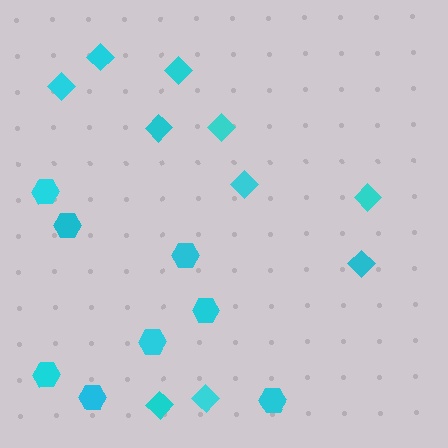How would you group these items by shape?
There are 2 groups: one group of diamonds (10) and one group of hexagons (8).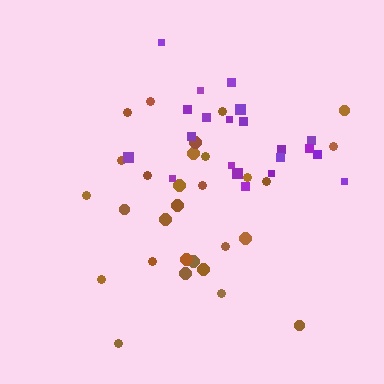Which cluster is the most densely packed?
Purple.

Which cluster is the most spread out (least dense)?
Brown.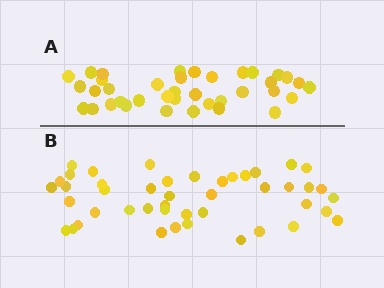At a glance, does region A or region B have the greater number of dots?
Region B (the bottom region) has more dots.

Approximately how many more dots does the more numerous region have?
Region B has roughly 8 or so more dots than region A.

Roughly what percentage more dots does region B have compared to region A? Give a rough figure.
About 20% more.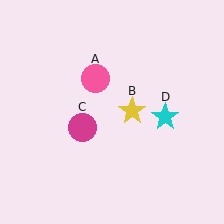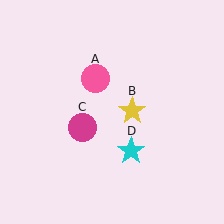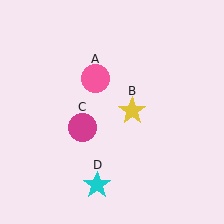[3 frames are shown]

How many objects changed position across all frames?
1 object changed position: cyan star (object D).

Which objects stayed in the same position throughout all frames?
Pink circle (object A) and yellow star (object B) and magenta circle (object C) remained stationary.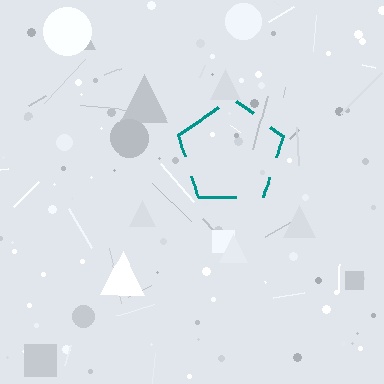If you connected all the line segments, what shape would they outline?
They would outline a pentagon.